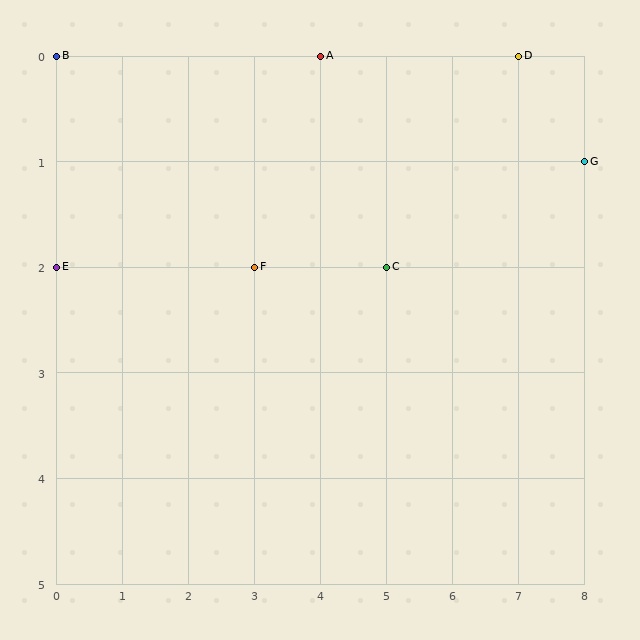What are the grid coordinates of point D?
Point D is at grid coordinates (7, 0).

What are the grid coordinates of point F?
Point F is at grid coordinates (3, 2).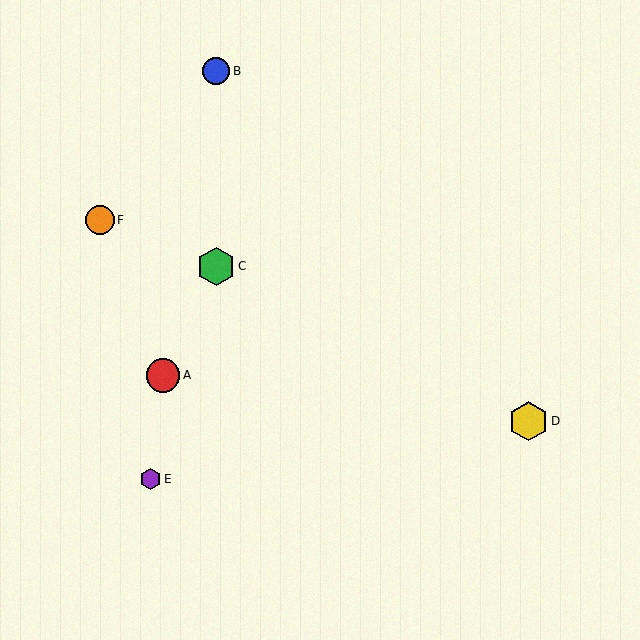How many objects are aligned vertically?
2 objects (B, C) are aligned vertically.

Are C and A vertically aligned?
No, C is at x≈216 and A is at x≈163.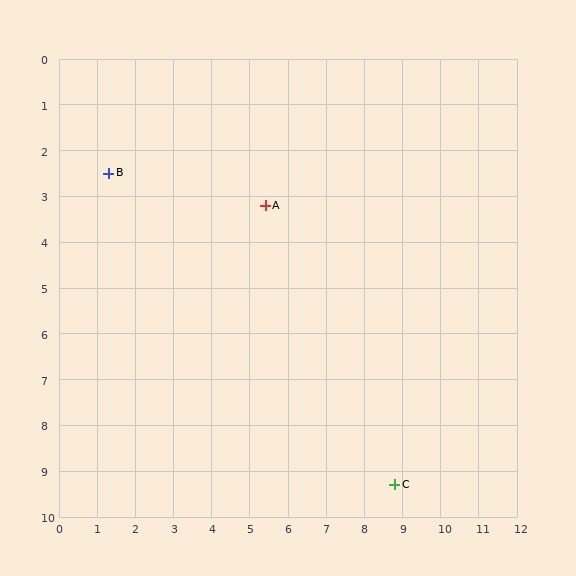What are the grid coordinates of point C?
Point C is at approximately (8.8, 9.3).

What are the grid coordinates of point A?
Point A is at approximately (5.4, 3.2).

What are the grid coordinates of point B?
Point B is at approximately (1.3, 2.5).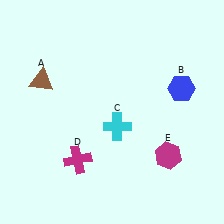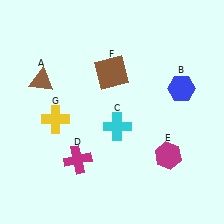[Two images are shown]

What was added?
A brown square (F), a yellow cross (G) were added in Image 2.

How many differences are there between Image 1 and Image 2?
There are 2 differences between the two images.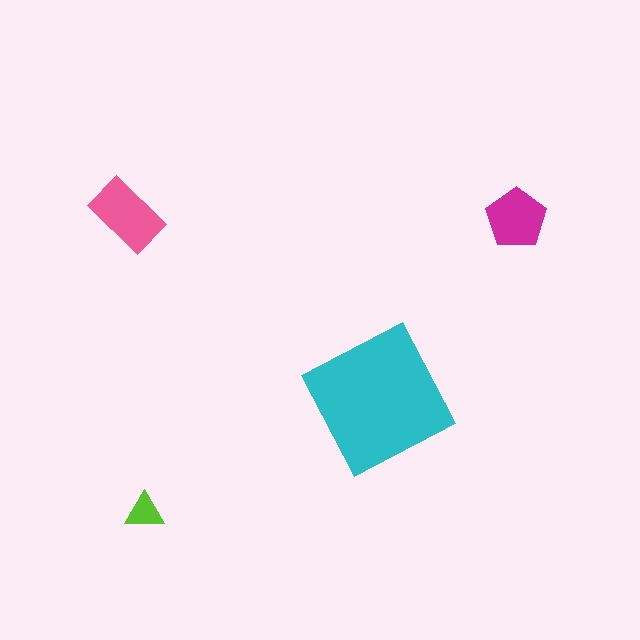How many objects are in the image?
There are 4 objects in the image.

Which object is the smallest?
The lime triangle.